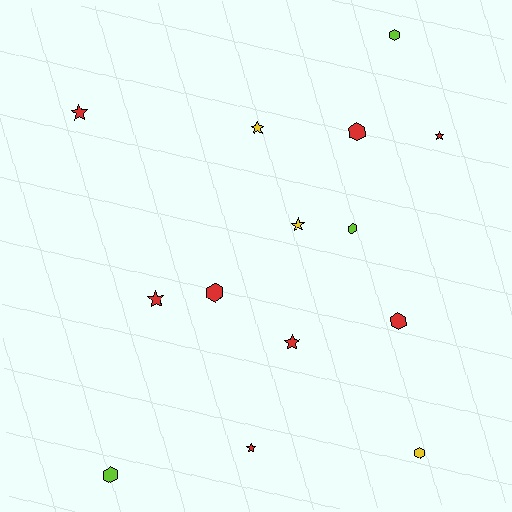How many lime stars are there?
There are no lime stars.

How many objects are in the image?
There are 14 objects.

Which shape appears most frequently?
Star, with 7 objects.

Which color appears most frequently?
Red, with 8 objects.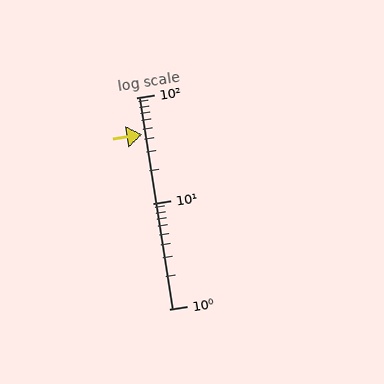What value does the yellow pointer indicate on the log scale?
The pointer indicates approximately 45.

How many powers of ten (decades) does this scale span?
The scale spans 2 decades, from 1 to 100.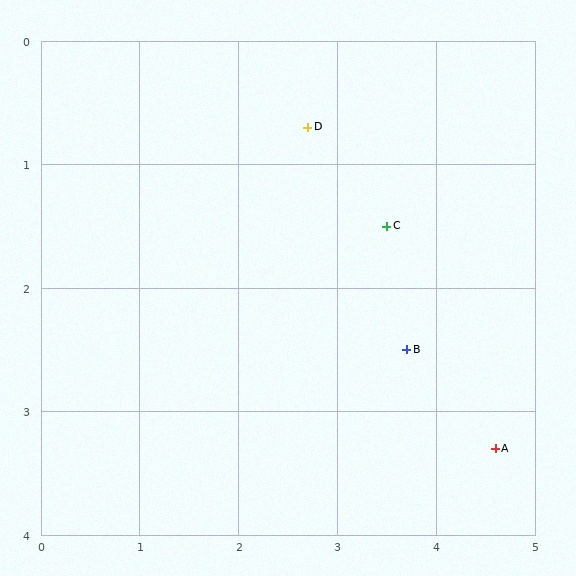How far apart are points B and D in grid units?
Points B and D are about 2.1 grid units apart.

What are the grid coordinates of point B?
Point B is at approximately (3.7, 2.5).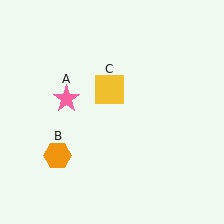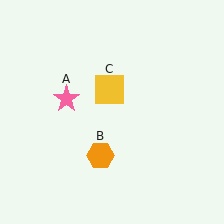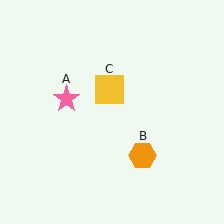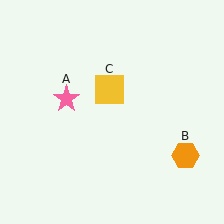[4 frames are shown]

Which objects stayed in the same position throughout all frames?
Pink star (object A) and yellow square (object C) remained stationary.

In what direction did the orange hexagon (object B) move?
The orange hexagon (object B) moved right.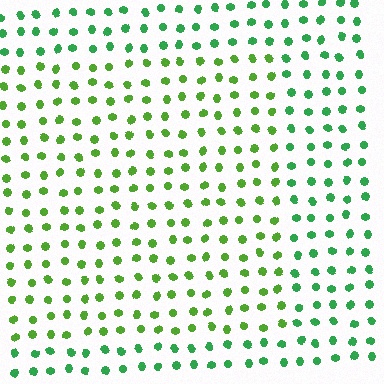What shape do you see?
I see a rectangle.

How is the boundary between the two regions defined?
The boundary is defined purely by a slight shift in hue (about 32 degrees). Spacing, size, and orientation are identical on both sides.